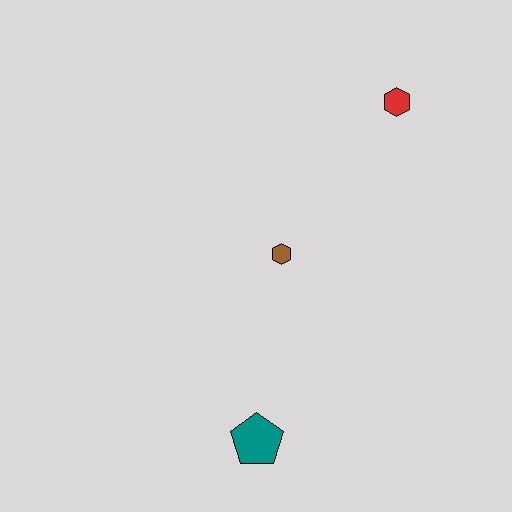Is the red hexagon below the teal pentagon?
No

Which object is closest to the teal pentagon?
The brown hexagon is closest to the teal pentagon.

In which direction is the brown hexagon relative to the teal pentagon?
The brown hexagon is above the teal pentagon.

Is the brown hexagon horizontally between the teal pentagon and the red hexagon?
Yes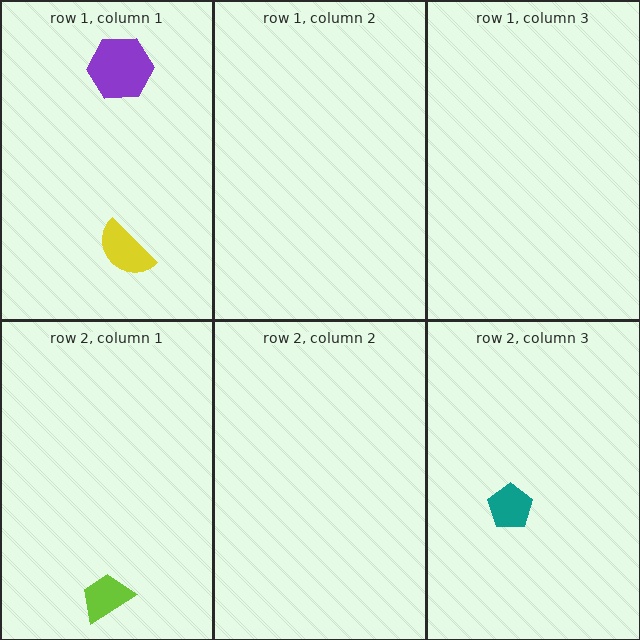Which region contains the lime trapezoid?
The row 2, column 1 region.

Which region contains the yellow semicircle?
The row 1, column 1 region.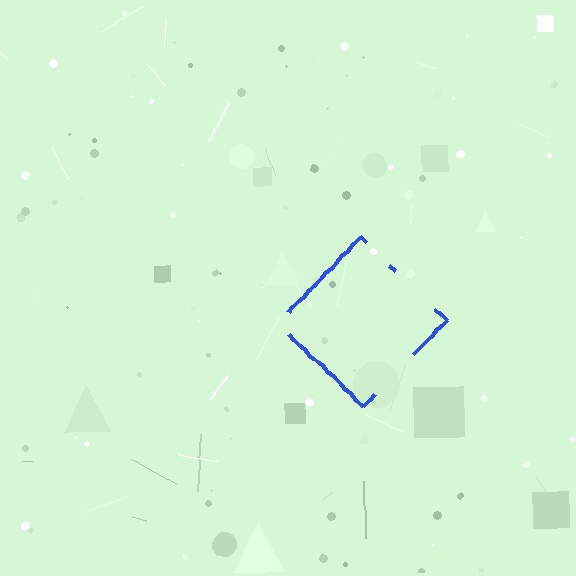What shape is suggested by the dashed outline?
The dashed outline suggests a diamond.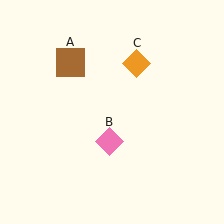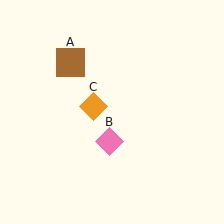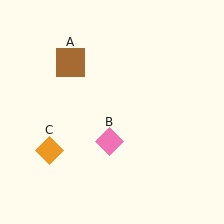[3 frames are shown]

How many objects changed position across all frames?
1 object changed position: orange diamond (object C).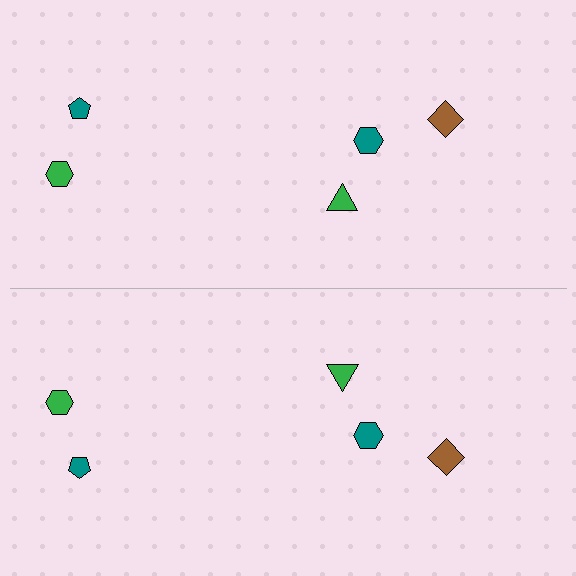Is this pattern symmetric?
Yes, this pattern has bilateral (reflection) symmetry.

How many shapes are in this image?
There are 10 shapes in this image.